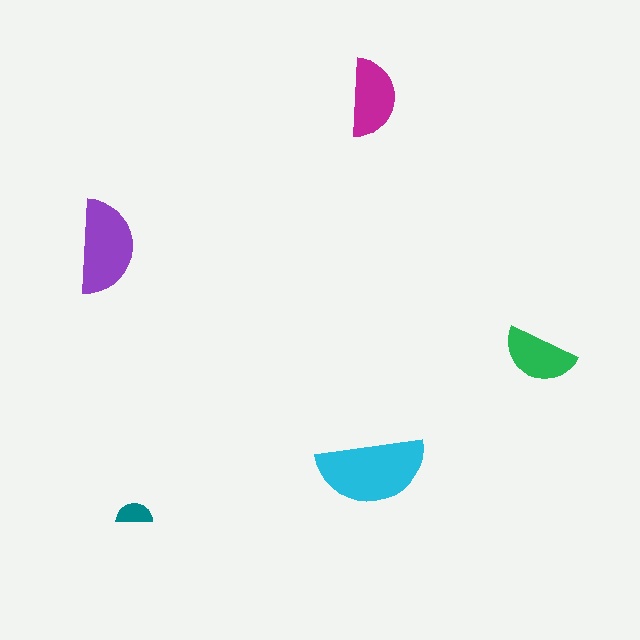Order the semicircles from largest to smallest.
the cyan one, the purple one, the magenta one, the green one, the teal one.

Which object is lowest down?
The teal semicircle is bottommost.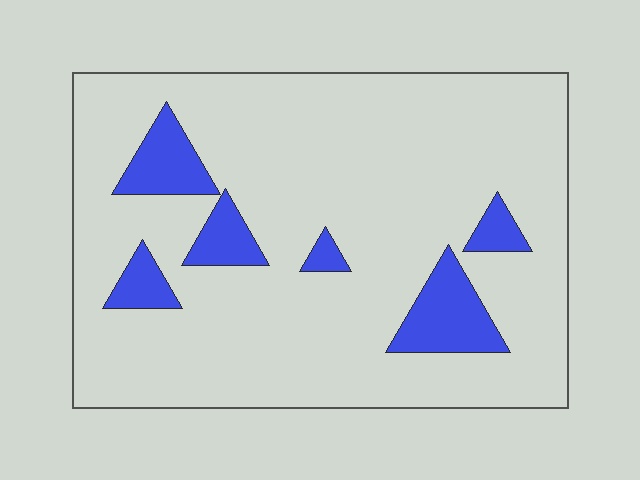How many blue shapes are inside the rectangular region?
6.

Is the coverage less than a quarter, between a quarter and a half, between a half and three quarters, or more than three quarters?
Less than a quarter.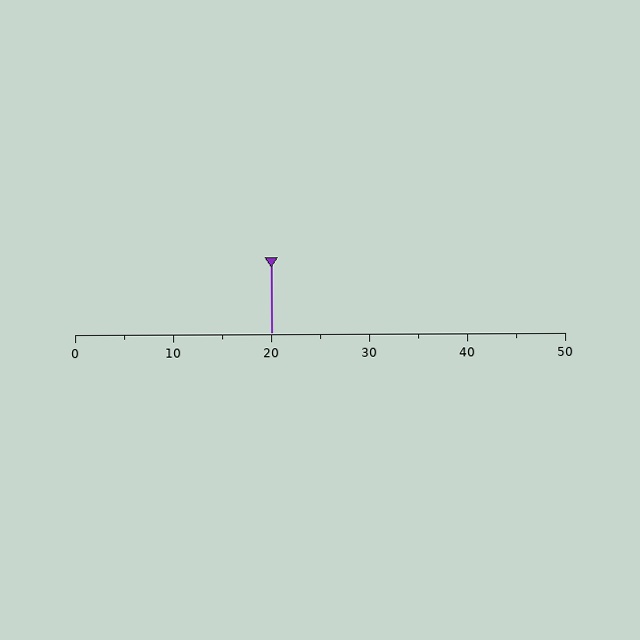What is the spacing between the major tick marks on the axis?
The major ticks are spaced 10 apart.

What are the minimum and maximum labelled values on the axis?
The axis runs from 0 to 50.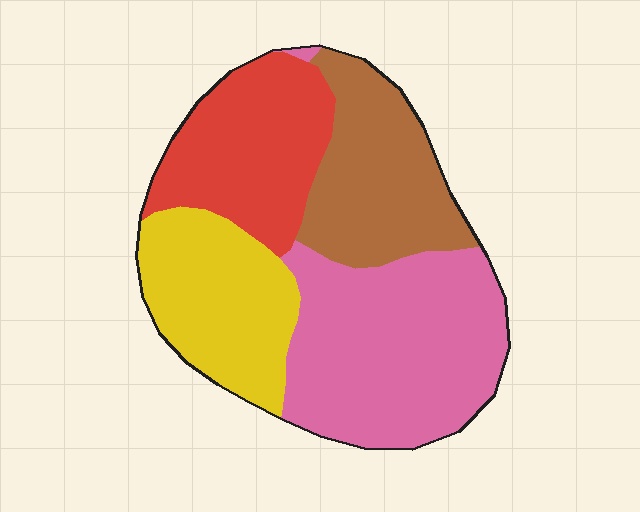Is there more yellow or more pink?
Pink.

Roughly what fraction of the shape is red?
Red takes up about one fifth (1/5) of the shape.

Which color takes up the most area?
Pink, at roughly 35%.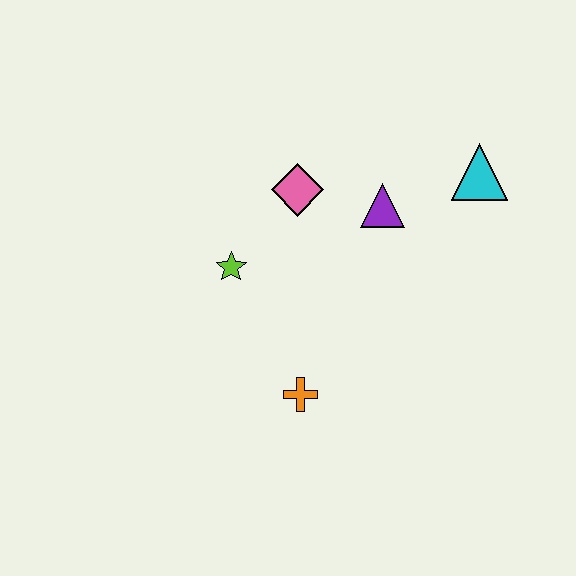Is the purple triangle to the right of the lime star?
Yes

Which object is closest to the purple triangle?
The pink diamond is closest to the purple triangle.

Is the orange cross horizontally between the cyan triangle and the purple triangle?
No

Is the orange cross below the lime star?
Yes